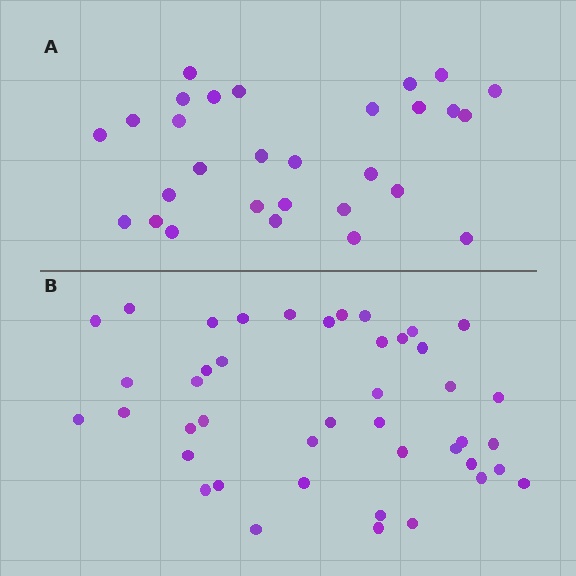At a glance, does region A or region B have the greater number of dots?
Region B (the bottom region) has more dots.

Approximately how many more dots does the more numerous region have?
Region B has approximately 15 more dots than region A.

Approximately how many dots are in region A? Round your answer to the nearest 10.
About 30 dots. (The exact count is 29, which rounds to 30.)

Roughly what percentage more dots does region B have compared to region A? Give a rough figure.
About 50% more.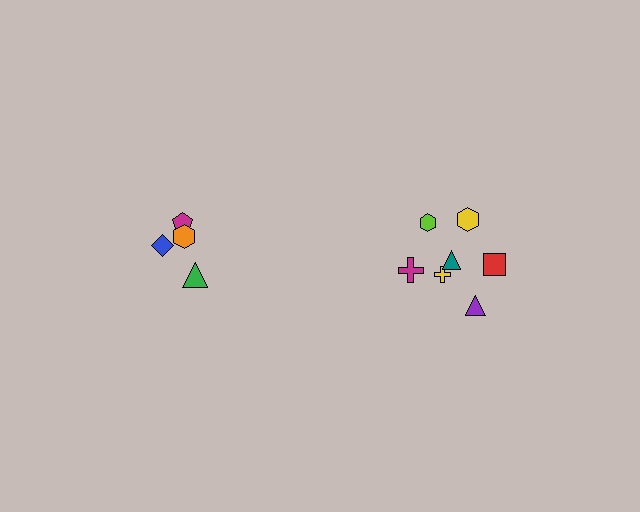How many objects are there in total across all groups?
There are 11 objects.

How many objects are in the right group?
There are 7 objects.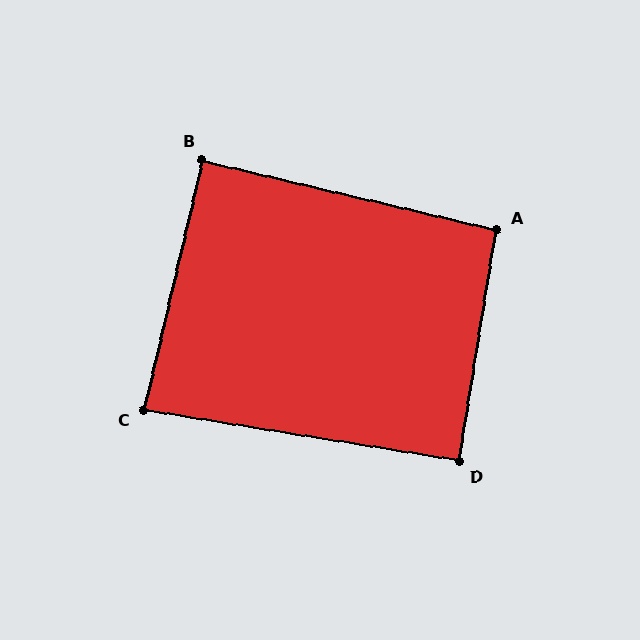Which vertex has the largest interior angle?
A, at approximately 94 degrees.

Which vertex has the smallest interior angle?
C, at approximately 86 degrees.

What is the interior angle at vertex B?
Approximately 90 degrees (approximately right).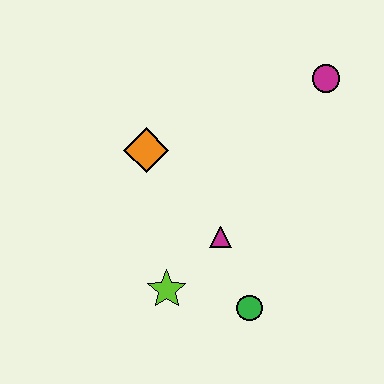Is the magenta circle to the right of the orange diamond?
Yes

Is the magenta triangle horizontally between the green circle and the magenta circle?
No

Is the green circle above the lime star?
No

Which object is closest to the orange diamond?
The magenta triangle is closest to the orange diamond.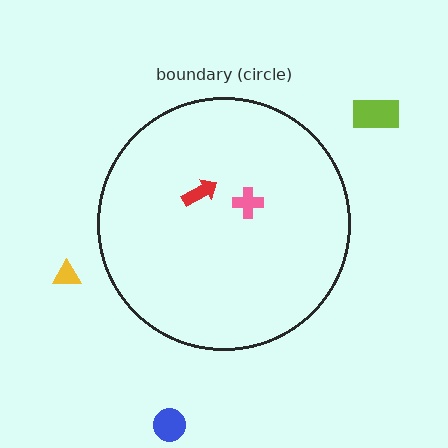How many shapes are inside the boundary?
2 inside, 3 outside.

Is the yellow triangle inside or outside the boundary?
Outside.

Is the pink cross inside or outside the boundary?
Inside.